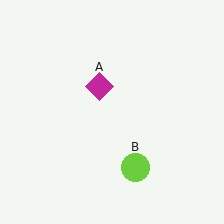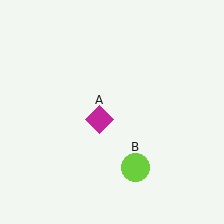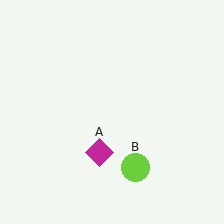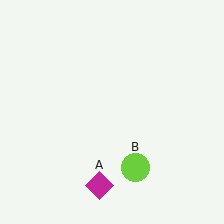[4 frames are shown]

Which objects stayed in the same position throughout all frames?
Lime circle (object B) remained stationary.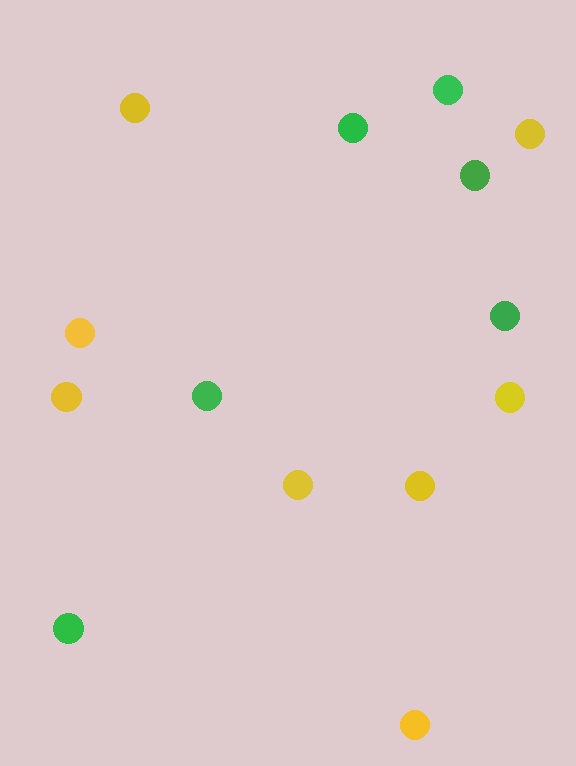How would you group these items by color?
There are 2 groups: one group of green circles (6) and one group of yellow circles (8).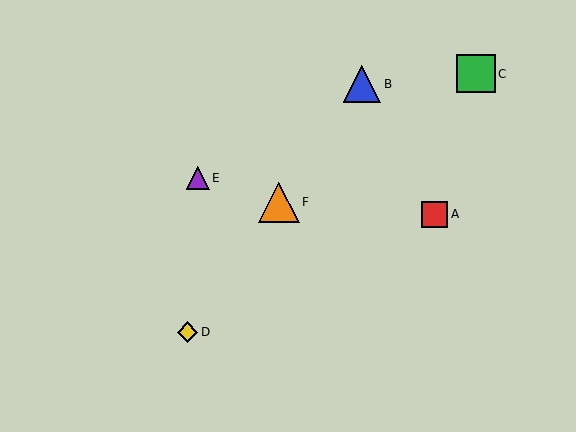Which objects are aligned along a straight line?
Objects B, D, F are aligned along a straight line.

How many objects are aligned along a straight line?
3 objects (B, D, F) are aligned along a straight line.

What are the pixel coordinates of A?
Object A is at (435, 214).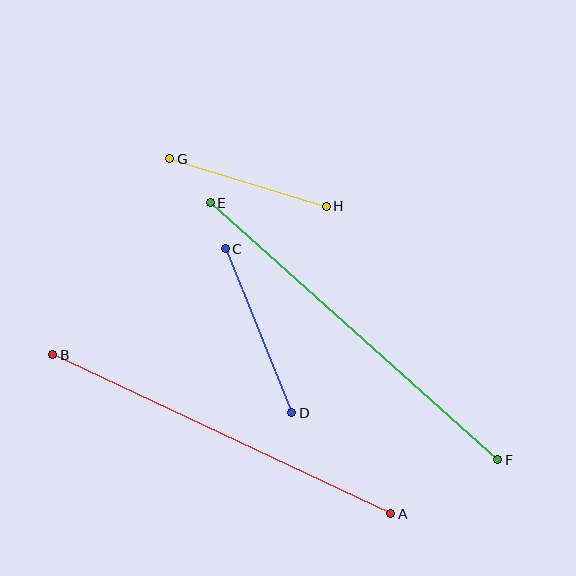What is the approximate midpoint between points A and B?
The midpoint is at approximately (222, 434) pixels.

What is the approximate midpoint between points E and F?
The midpoint is at approximately (354, 331) pixels.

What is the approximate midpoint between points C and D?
The midpoint is at approximately (258, 331) pixels.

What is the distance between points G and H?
The distance is approximately 164 pixels.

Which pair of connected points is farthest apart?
Points E and F are farthest apart.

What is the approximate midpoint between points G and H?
The midpoint is at approximately (248, 183) pixels.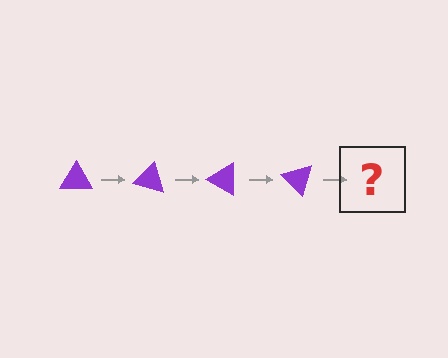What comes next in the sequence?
The next element should be a purple triangle rotated 60 degrees.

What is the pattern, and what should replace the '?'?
The pattern is that the triangle rotates 15 degrees each step. The '?' should be a purple triangle rotated 60 degrees.